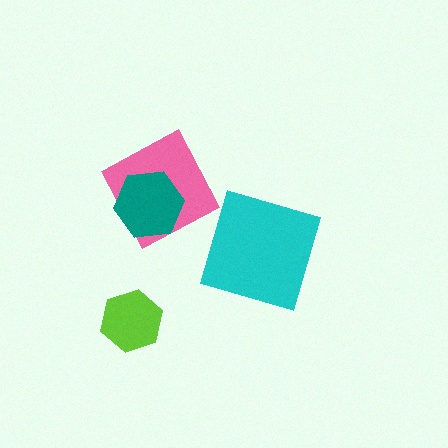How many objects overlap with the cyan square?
0 objects overlap with the cyan square.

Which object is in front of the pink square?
The teal hexagon is in front of the pink square.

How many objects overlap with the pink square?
1 object overlaps with the pink square.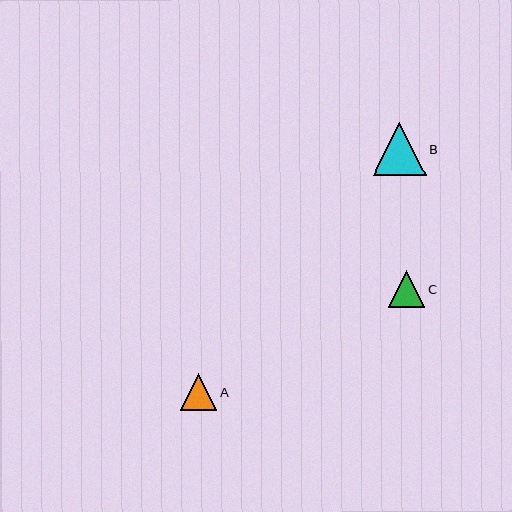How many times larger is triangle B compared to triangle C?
Triangle B is approximately 1.5 times the size of triangle C.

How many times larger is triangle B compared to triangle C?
Triangle B is approximately 1.5 times the size of triangle C.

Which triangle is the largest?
Triangle B is the largest with a size of approximately 53 pixels.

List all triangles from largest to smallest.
From largest to smallest: B, C, A.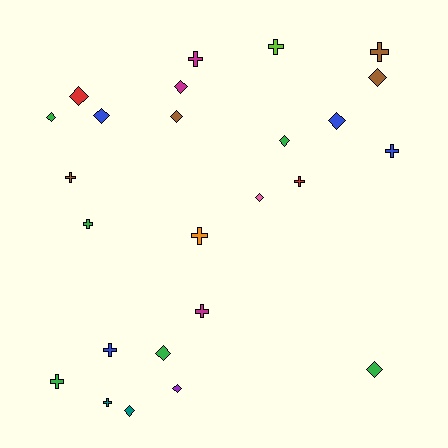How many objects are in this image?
There are 25 objects.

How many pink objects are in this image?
There is 1 pink object.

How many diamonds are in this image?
There are 13 diamonds.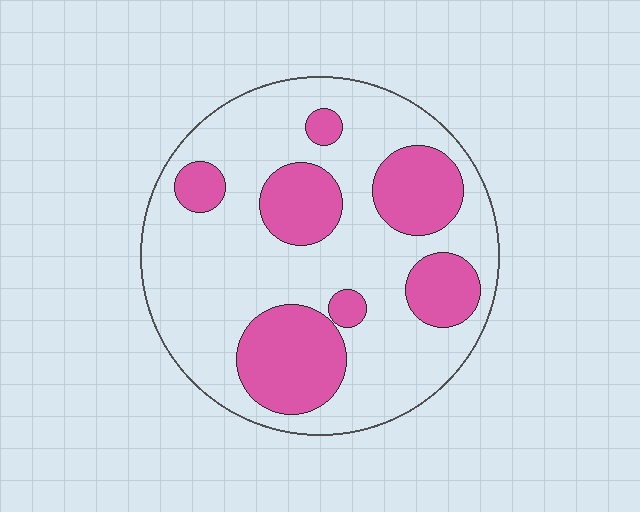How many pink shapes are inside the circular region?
7.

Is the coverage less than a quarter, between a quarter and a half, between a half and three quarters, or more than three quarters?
Between a quarter and a half.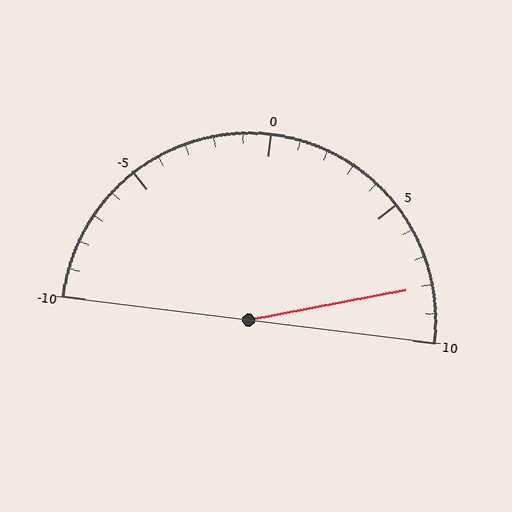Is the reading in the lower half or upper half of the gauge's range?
The reading is in the upper half of the range (-10 to 10).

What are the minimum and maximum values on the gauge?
The gauge ranges from -10 to 10.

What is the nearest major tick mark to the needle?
The nearest major tick mark is 10.